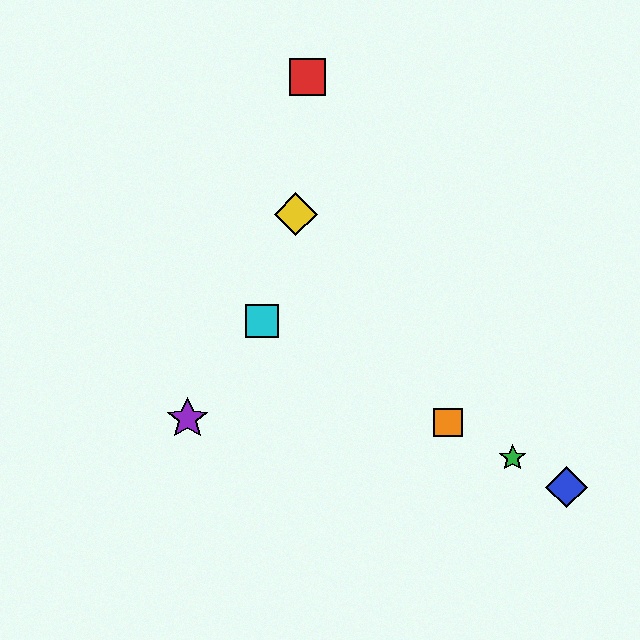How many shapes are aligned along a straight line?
4 shapes (the blue diamond, the green star, the orange square, the cyan square) are aligned along a straight line.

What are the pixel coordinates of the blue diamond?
The blue diamond is at (566, 487).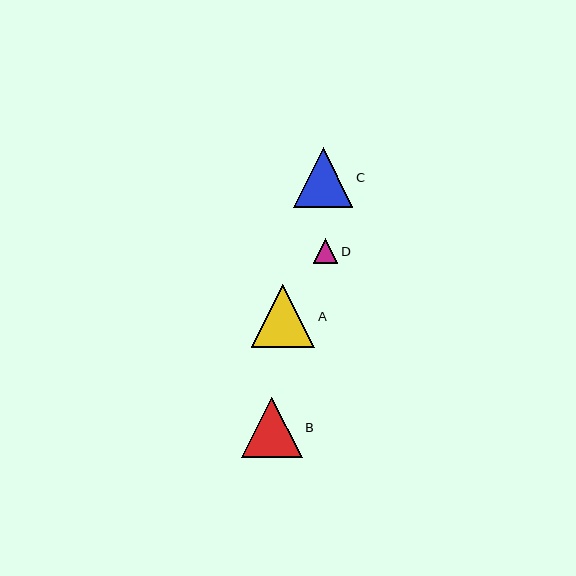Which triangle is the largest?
Triangle A is the largest with a size of approximately 64 pixels.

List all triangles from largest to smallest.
From largest to smallest: A, B, C, D.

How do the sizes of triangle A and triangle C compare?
Triangle A and triangle C are approximately the same size.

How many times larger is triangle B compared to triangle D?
Triangle B is approximately 2.5 times the size of triangle D.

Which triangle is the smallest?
Triangle D is the smallest with a size of approximately 25 pixels.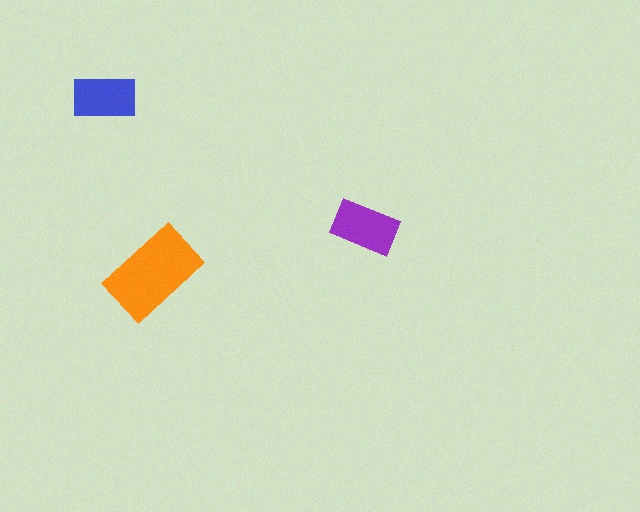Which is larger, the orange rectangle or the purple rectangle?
The orange one.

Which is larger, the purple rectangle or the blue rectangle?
The purple one.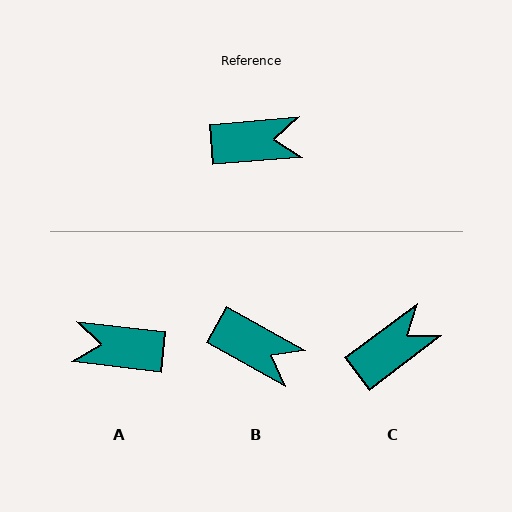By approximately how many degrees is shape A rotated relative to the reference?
Approximately 169 degrees counter-clockwise.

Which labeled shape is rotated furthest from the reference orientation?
A, about 169 degrees away.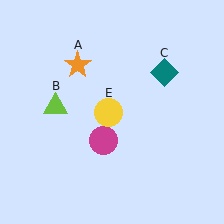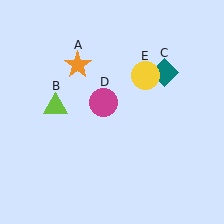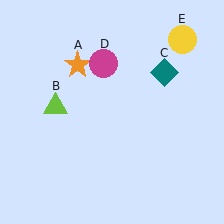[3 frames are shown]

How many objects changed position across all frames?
2 objects changed position: magenta circle (object D), yellow circle (object E).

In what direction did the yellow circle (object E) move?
The yellow circle (object E) moved up and to the right.